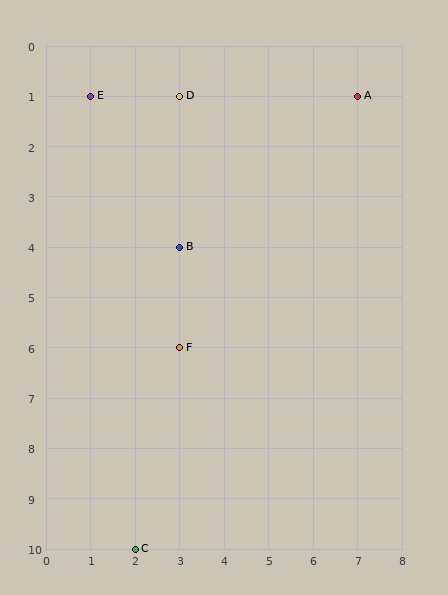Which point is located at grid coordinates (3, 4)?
Point B is at (3, 4).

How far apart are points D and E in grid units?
Points D and E are 2 columns apart.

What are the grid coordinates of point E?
Point E is at grid coordinates (1, 1).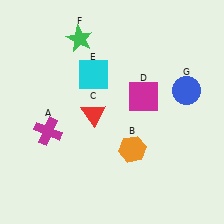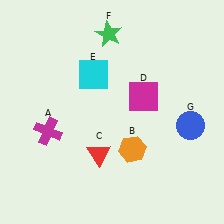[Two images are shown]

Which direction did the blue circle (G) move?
The blue circle (G) moved down.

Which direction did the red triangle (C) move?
The red triangle (C) moved down.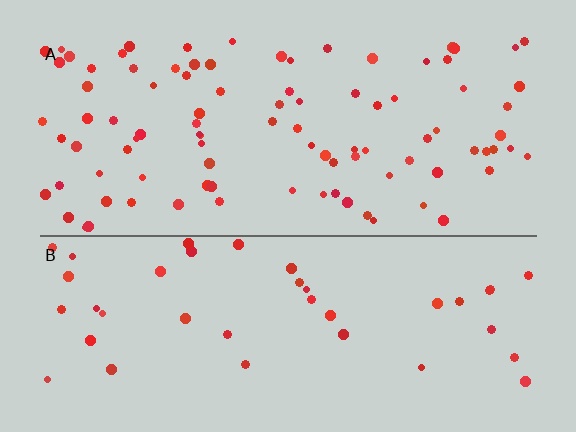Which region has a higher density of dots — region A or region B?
A (the top).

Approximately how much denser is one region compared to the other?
Approximately 2.3× — region A over region B.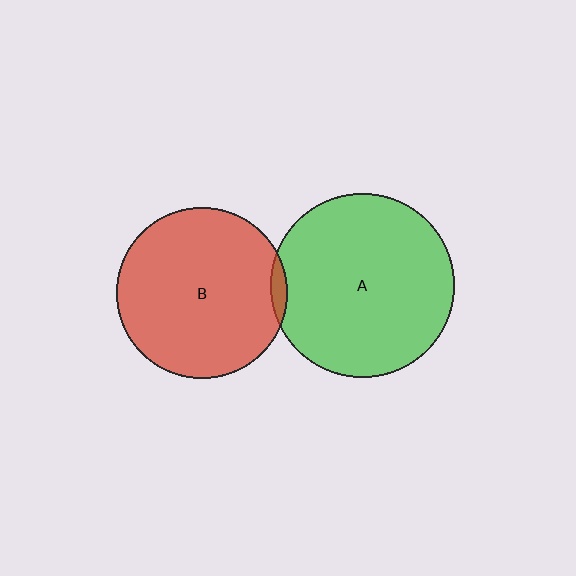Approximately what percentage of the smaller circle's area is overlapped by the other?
Approximately 5%.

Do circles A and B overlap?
Yes.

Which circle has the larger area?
Circle A (green).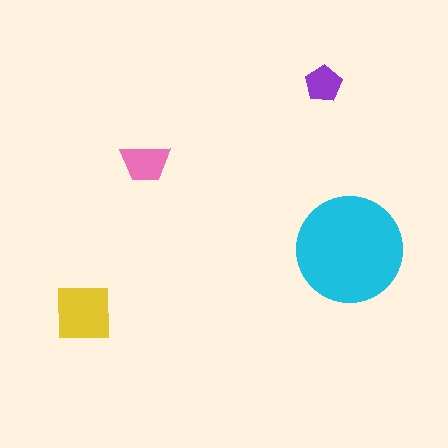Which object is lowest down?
The yellow square is bottommost.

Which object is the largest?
The cyan circle.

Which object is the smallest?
The purple pentagon.